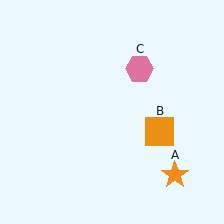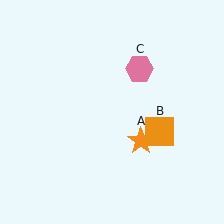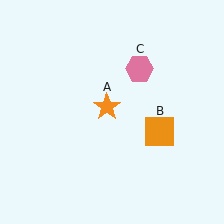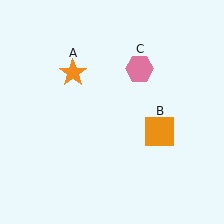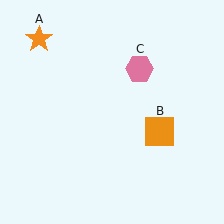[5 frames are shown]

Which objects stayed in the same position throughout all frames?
Orange square (object B) and pink hexagon (object C) remained stationary.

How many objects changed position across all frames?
1 object changed position: orange star (object A).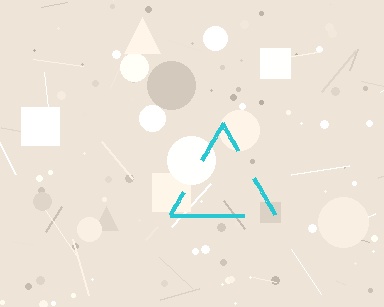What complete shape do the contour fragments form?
The contour fragments form a triangle.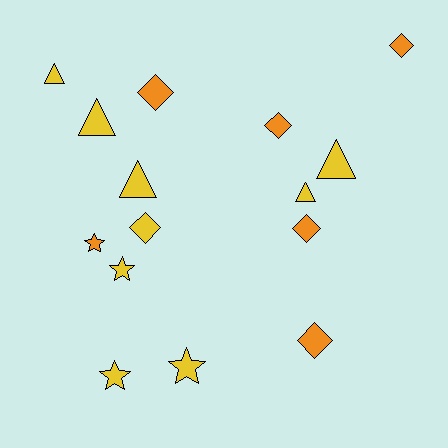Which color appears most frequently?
Yellow, with 9 objects.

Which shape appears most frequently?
Diamond, with 6 objects.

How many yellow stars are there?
There are 3 yellow stars.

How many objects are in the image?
There are 15 objects.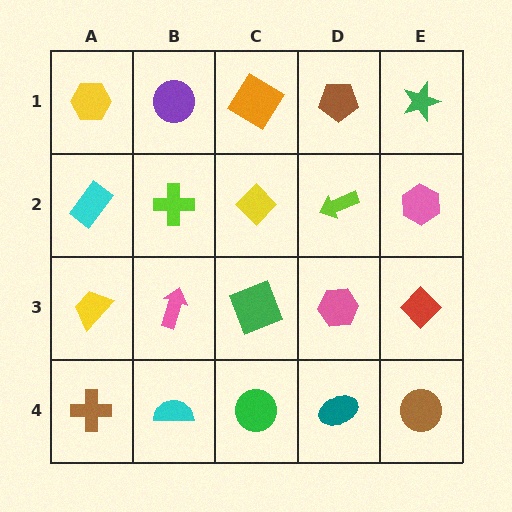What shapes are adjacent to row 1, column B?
A lime cross (row 2, column B), a yellow hexagon (row 1, column A), an orange diamond (row 1, column C).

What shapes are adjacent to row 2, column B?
A purple circle (row 1, column B), a pink arrow (row 3, column B), a cyan rectangle (row 2, column A), a yellow diamond (row 2, column C).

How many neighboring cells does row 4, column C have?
3.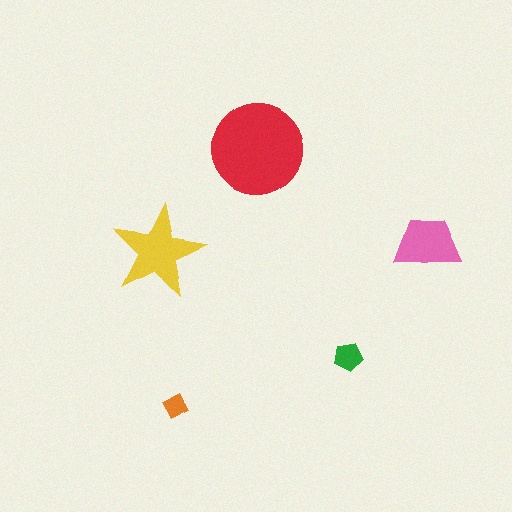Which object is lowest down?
The orange diamond is bottommost.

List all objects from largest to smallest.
The red circle, the yellow star, the pink trapezoid, the green pentagon, the orange diamond.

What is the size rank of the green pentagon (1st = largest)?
4th.